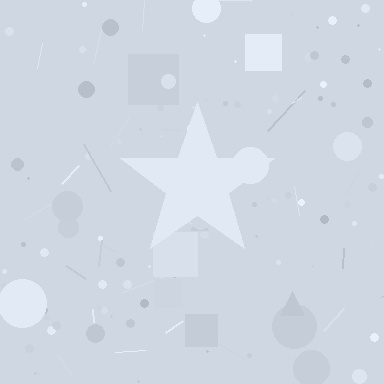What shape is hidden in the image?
A star is hidden in the image.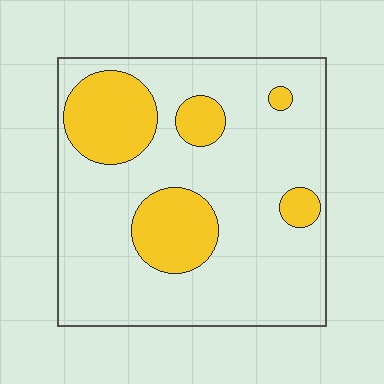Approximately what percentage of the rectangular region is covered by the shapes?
Approximately 25%.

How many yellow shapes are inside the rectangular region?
5.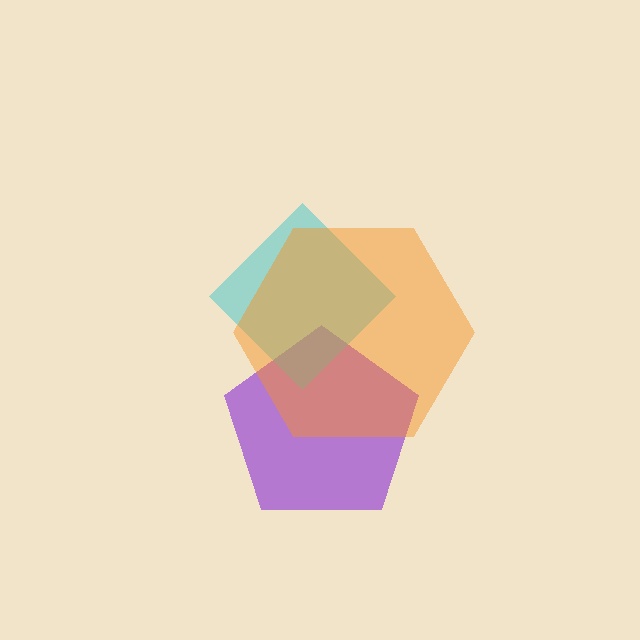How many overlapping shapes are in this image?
There are 3 overlapping shapes in the image.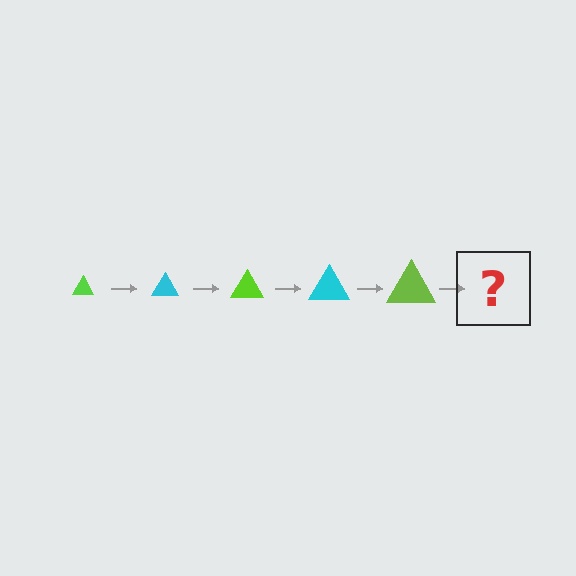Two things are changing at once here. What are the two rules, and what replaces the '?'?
The two rules are that the triangle grows larger each step and the color cycles through lime and cyan. The '?' should be a cyan triangle, larger than the previous one.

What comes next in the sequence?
The next element should be a cyan triangle, larger than the previous one.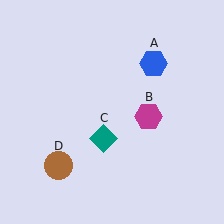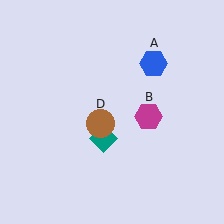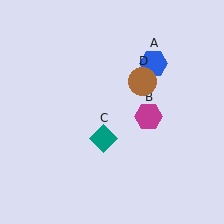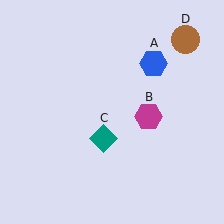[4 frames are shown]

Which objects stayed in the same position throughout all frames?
Blue hexagon (object A) and magenta hexagon (object B) and teal diamond (object C) remained stationary.